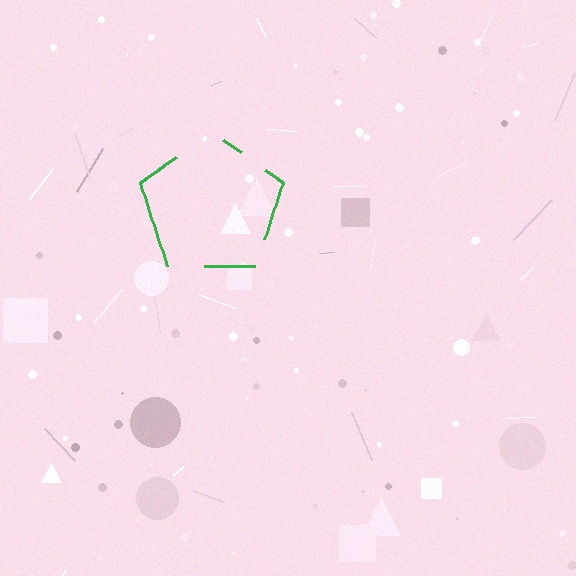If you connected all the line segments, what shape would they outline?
They would outline a pentagon.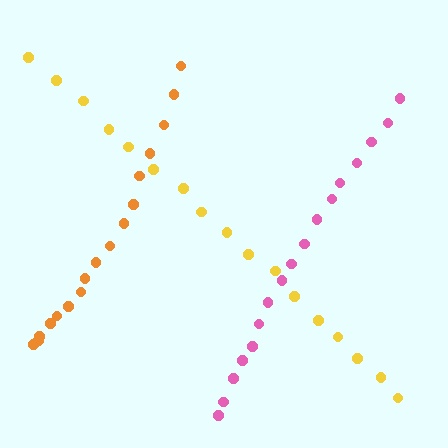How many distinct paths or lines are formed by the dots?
There are 3 distinct paths.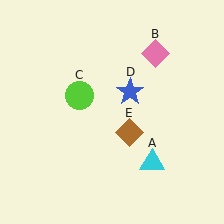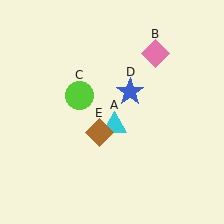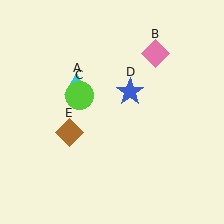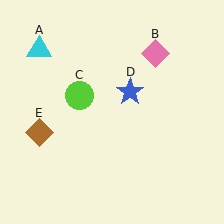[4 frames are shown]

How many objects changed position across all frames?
2 objects changed position: cyan triangle (object A), brown diamond (object E).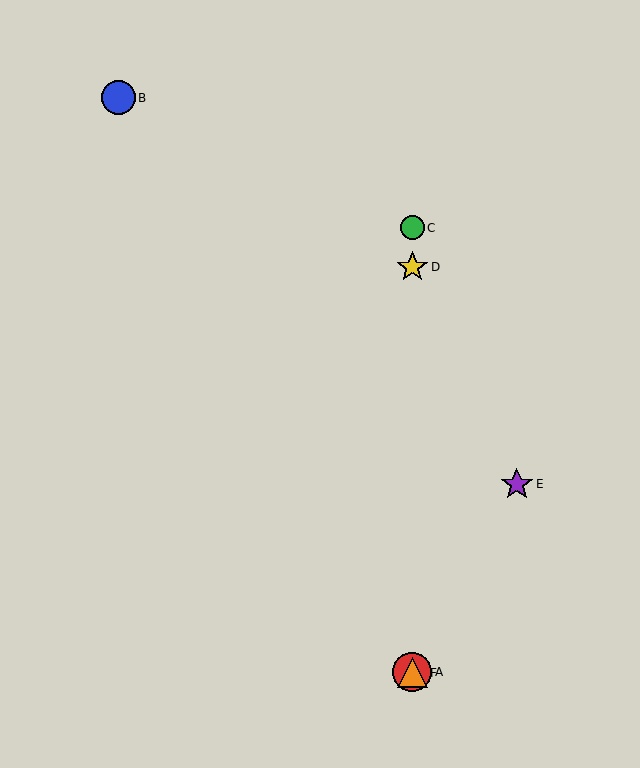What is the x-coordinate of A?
Object A is at x≈412.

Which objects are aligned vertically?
Objects A, C, D, F are aligned vertically.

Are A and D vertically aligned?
Yes, both are at x≈412.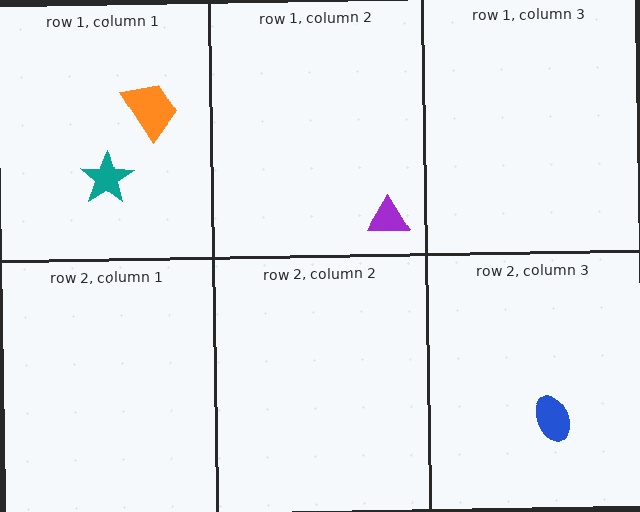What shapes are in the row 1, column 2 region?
The purple triangle.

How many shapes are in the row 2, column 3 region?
1.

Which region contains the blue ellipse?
The row 2, column 3 region.